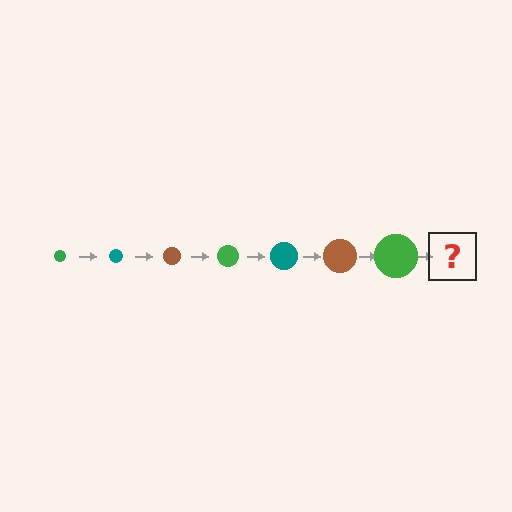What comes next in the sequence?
The next element should be a teal circle, larger than the previous one.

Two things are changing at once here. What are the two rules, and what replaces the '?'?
The two rules are that the circle grows larger each step and the color cycles through green, teal, and brown. The '?' should be a teal circle, larger than the previous one.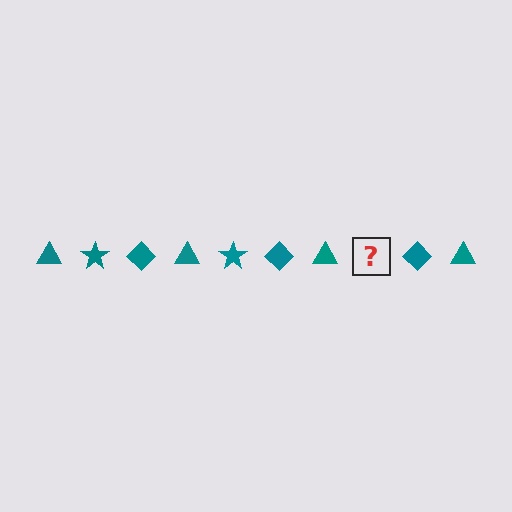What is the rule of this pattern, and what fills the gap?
The rule is that the pattern cycles through triangle, star, diamond shapes in teal. The gap should be filled with a teal star.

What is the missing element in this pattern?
The missing element is a teal star.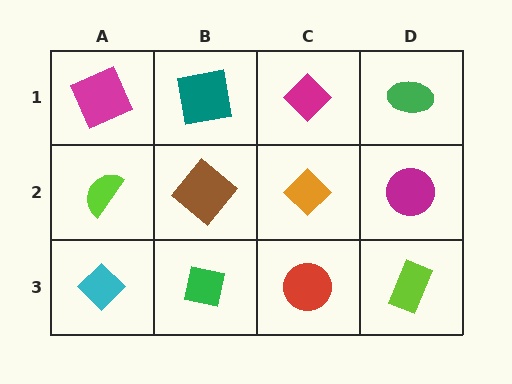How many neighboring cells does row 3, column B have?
3.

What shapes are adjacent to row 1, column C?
An orange diamond (row 2, column C), a teal square (row 1, column B), a green ellipse (row 1, column D).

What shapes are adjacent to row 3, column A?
A lime semicircle (row 2, column A), a green square (row 3, column B).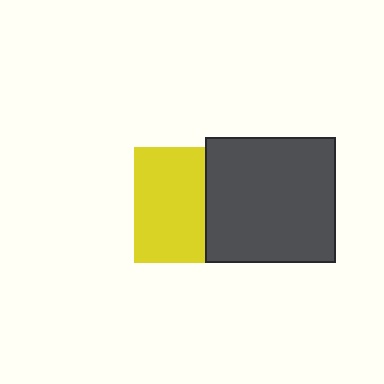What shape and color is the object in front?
The object in front is a dark gray rectangle.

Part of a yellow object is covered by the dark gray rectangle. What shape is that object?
It is a square.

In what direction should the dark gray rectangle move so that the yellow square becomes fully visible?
The dark gray rectangle should move right. That is the shortest direction to clear the overlap and leave the yellow square fully visible.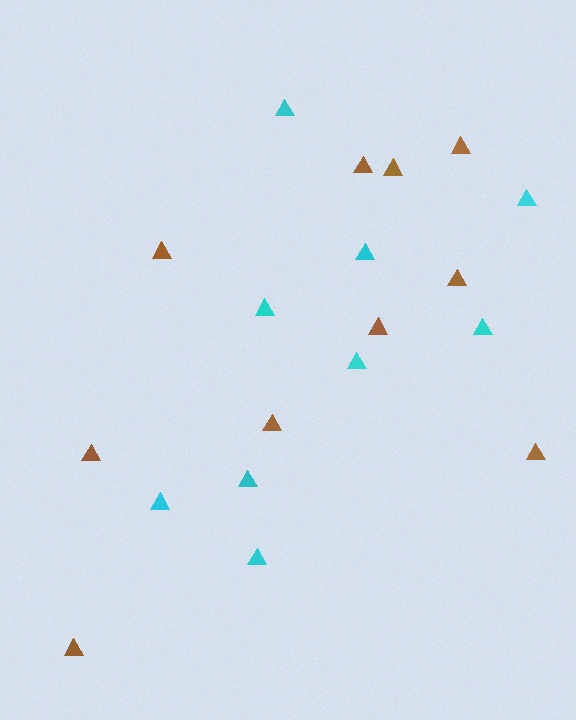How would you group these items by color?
There are 2 groups: one group of brown triangles (10) and one group of cyan triangles (9).